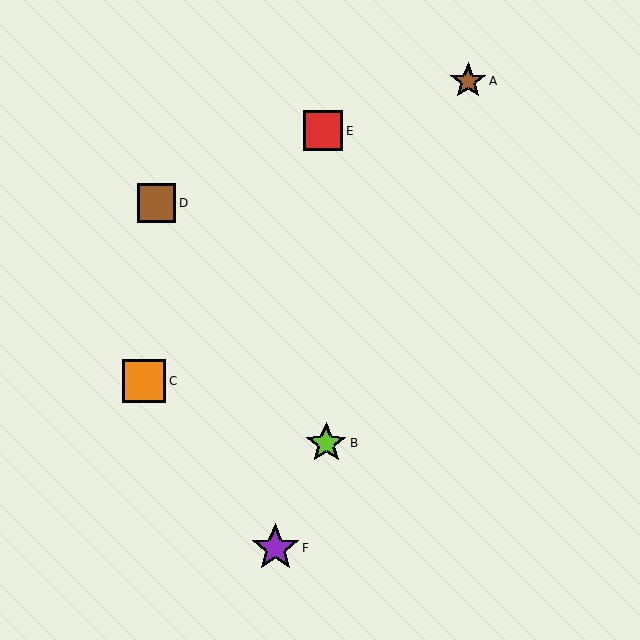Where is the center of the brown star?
The center of the brown star is at (468, 81).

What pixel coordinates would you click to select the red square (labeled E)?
Click at (323, 131) to select the red square E.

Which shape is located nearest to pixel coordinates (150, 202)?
The brown square (labeled D) at (157, 203) is nearest to that location.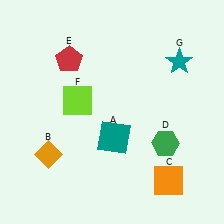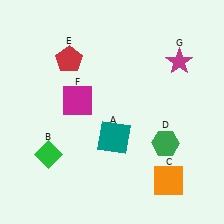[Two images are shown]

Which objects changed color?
B changed from orange to green. F changed from lime to magenta. G changed from teal to magenta.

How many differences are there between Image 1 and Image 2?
There are 3 differences between the two images.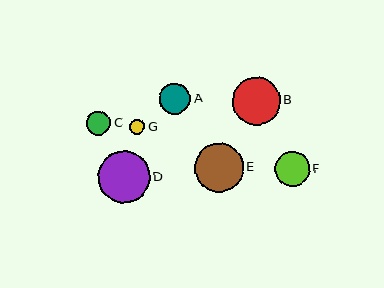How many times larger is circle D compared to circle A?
Circle D is approximately 1.6 times the size of circle A.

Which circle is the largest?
Circle D is the largest with a size of approximately 52 pixels.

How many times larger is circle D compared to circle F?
Circle D is approximately 1.5 times the size of circle F.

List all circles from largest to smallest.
From largest to smallest: D, E, B, F, A, C, G.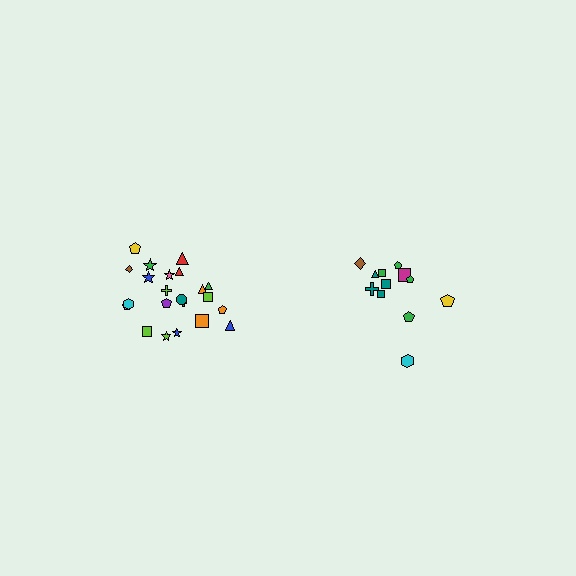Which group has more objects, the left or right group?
The left group.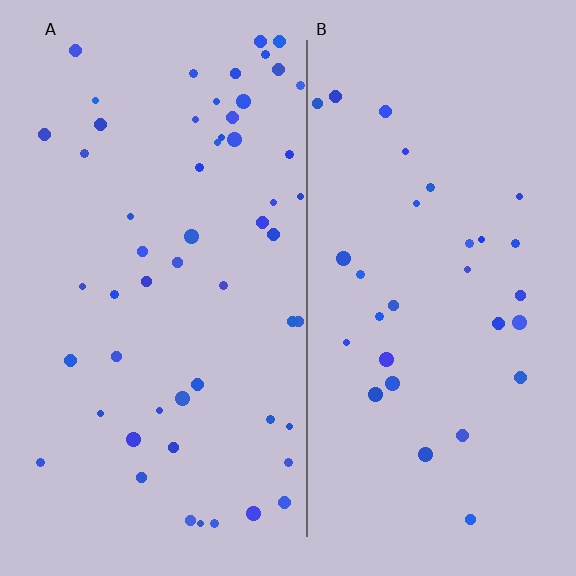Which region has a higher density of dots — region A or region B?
A (the left).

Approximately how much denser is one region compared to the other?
Approximately 1.8× — region A over region B.